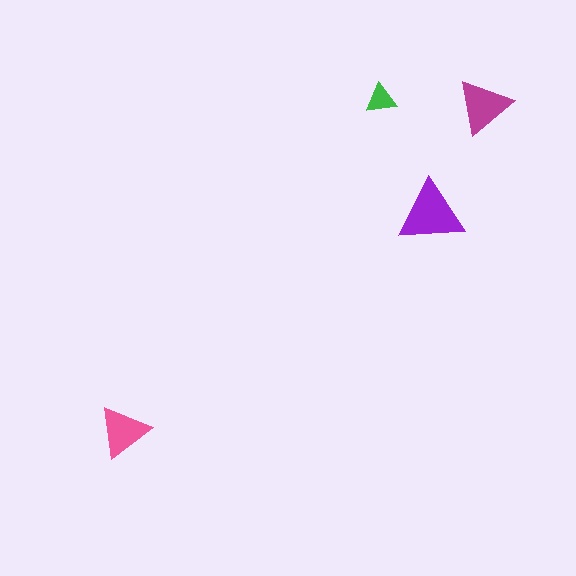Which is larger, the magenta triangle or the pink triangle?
The magenta one.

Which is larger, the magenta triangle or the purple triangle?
The purple one.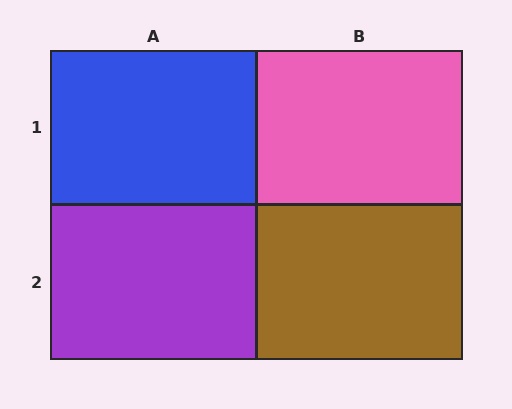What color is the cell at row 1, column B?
Pink.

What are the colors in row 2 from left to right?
Purple, brown.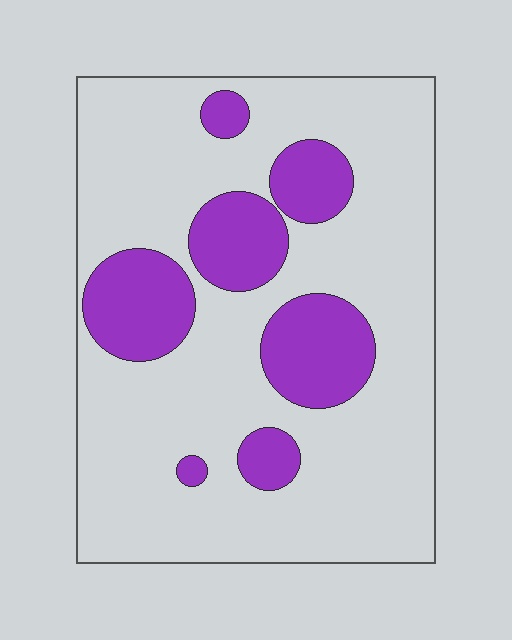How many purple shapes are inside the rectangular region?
7.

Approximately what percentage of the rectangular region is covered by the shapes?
Approximately 25%.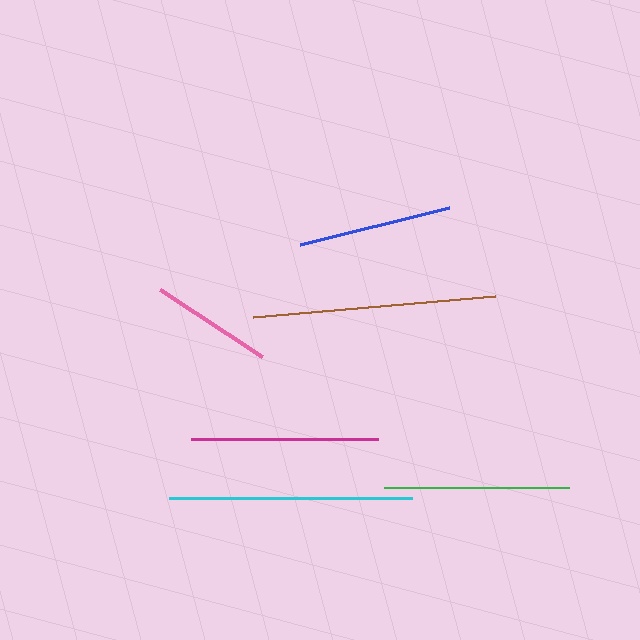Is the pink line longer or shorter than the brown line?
The brown line is longer than the pink line.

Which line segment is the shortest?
The pink line is the shortest at approximately 122 pixels.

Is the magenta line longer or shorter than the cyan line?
The cyan line is longer than the magenta line.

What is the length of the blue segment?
The blue segment is approximately 154 pixels long.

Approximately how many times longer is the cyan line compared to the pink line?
The cyan line is approximately 2.0 times the length of the pink line.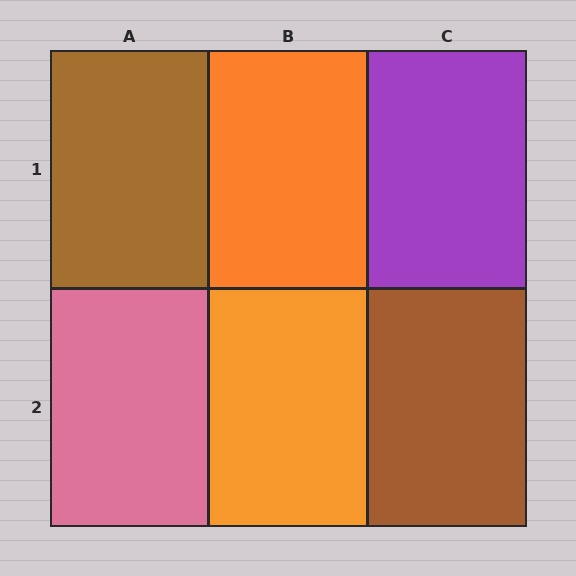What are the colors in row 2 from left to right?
Pink, orange, brown.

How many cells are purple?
1 cell is purple.